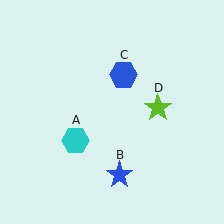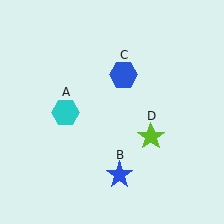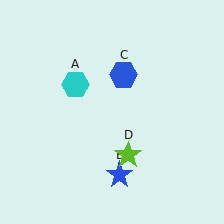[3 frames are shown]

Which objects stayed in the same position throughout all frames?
Blue star (object B) and blue hexagon (object C) remained stationary.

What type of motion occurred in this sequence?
The cyan hexagon (object A), lime star (object D) rotated clockwise around the center of the scene.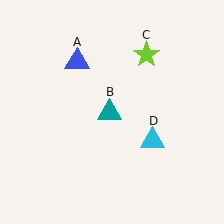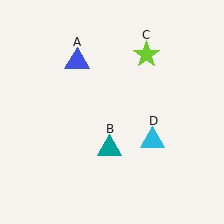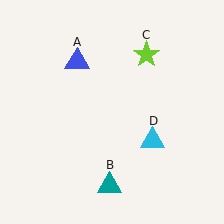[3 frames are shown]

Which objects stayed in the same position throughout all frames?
Blue triangle (object A) and lime star (object C) and cyan triangle (object D) remained stationary.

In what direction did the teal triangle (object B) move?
The teal triangle (object B) moved down.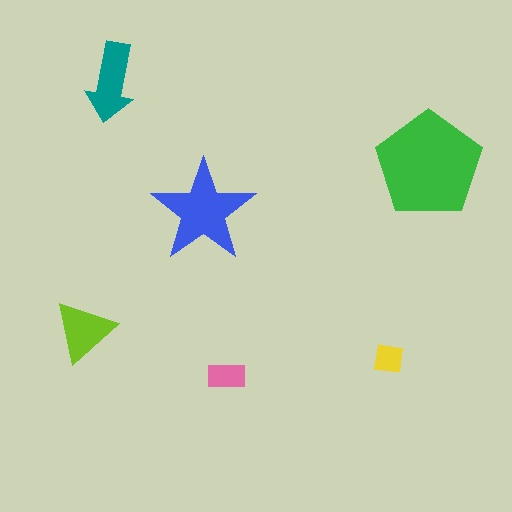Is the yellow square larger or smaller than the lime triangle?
Smaller.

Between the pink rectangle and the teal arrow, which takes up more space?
The teal arrow.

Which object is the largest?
The green pentagon.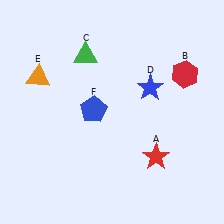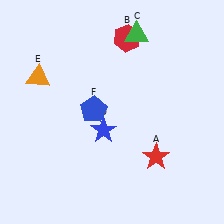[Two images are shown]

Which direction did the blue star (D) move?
The blue star (D) moved left.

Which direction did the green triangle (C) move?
The green triangle (C) moved right.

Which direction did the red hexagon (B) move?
The red hexagon (B) moved left.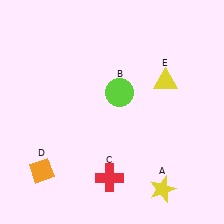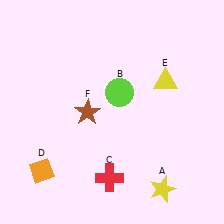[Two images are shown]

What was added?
A brown star (F) was added in Image 2.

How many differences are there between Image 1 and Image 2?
There is 1 difference between the two images.